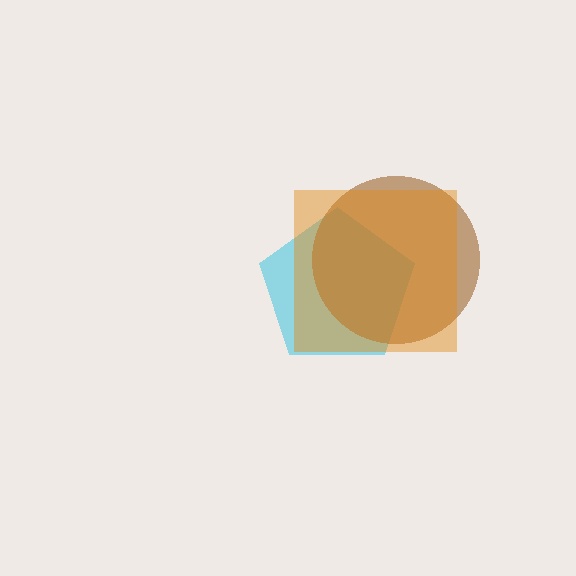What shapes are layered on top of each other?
The layered shapes are: a cyan pentagon, a brown circle, an orange square.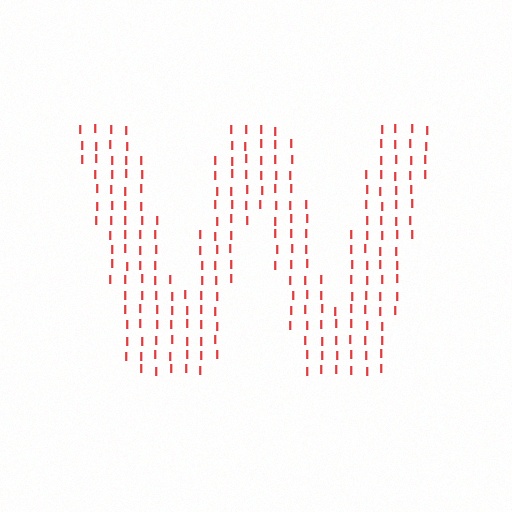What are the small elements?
The small elements are letter I's.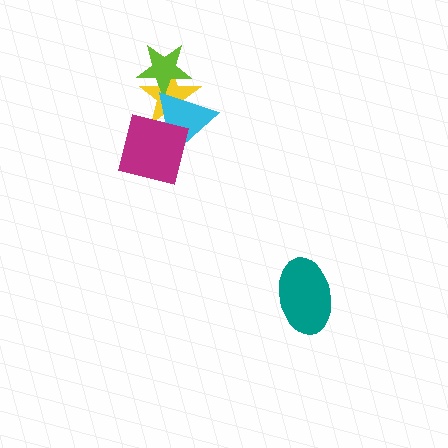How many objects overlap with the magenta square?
1 object overlaps with the magenta square.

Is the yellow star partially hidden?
Yes, it is partially covered by another shape.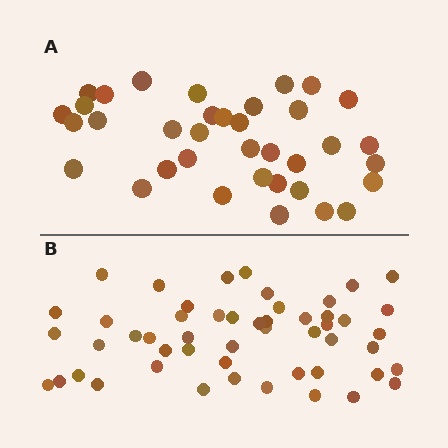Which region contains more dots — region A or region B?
Region B (the bottom region) has more dots.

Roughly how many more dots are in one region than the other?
Region B has approximately 15 more dots than region A.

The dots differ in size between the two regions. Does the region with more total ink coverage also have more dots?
No. Region A has more total ink coverage because its dots are larger, but region B actually contains more individual dots. Total area can be misleading — the number of items is what matters here.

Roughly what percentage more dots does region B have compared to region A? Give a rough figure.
About 40% more.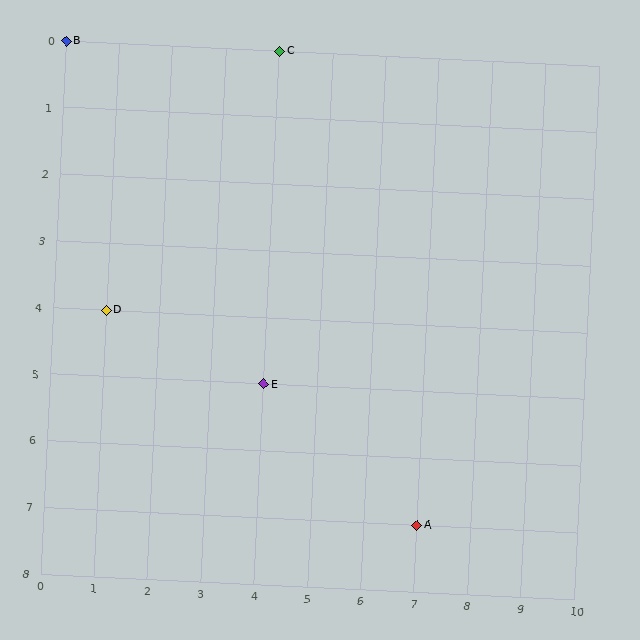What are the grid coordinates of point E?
Point E is at grid coordinates (4, 5).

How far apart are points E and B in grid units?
Points E and B are 4 columns and 5 rows apart (about 6.4 grid units diagonally).